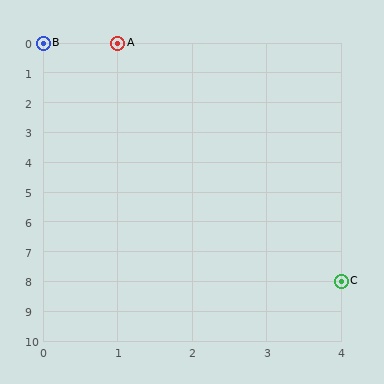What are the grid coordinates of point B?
Point B is at grid coordinates (0, 0).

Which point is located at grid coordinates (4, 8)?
Point C is at (4, 8).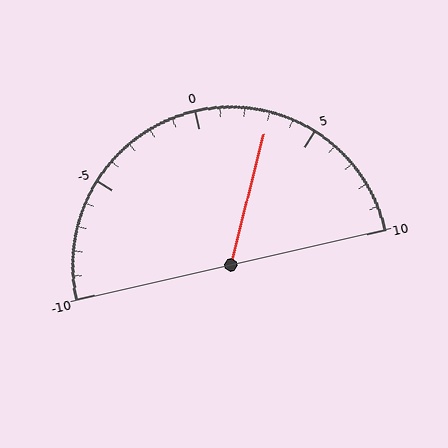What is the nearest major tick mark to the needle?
The nearest major tick mark is 5.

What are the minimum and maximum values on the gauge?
The gauge ranges from -10 to 10.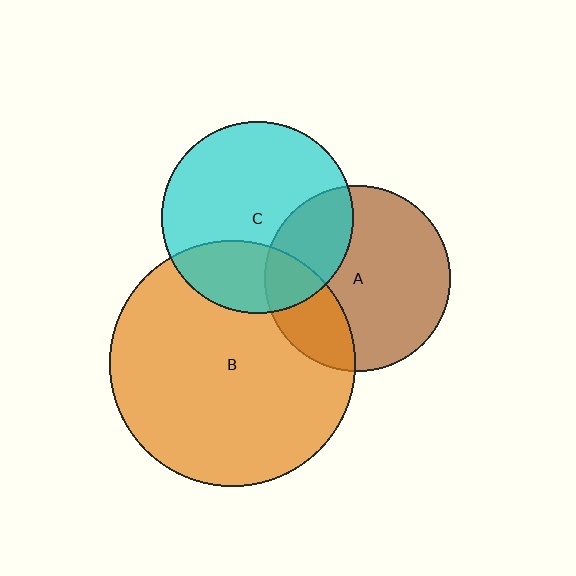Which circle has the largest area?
Circle B (orange).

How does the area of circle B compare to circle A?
Approximately 1.8 times.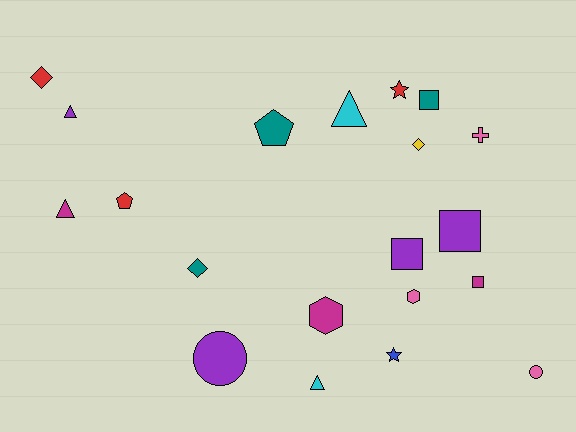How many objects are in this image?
There are 20 objects.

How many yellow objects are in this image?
There is 1 yellow object.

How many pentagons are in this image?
There are 2 pentagons.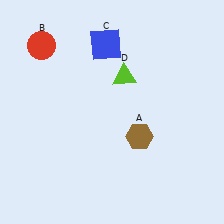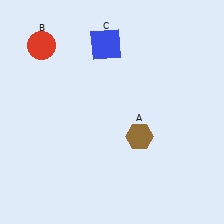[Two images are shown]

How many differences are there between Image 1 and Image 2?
There is 1 difference between the two images.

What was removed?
The lime triangle (D) was removed in Image 2.